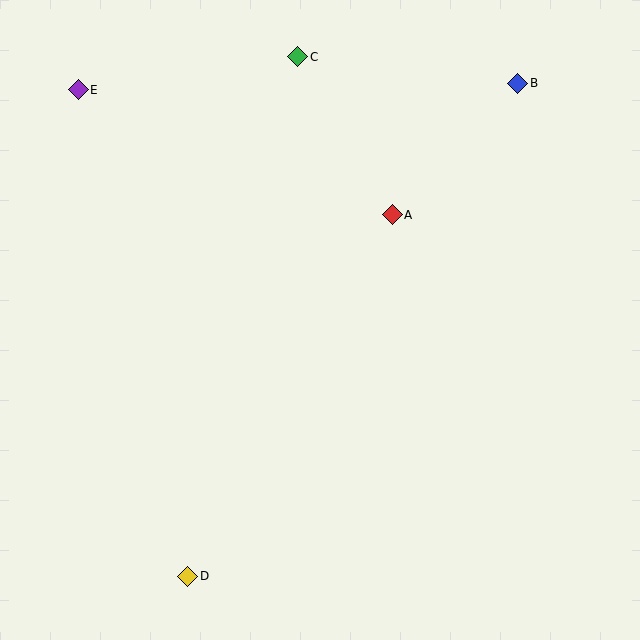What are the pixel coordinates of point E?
Point E is at (78, 90).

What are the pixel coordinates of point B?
Point B is at (518, 83).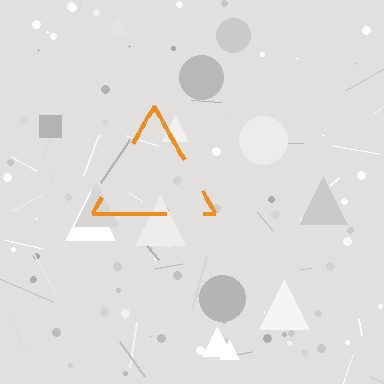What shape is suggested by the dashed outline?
The dashed outline suggests a triangle.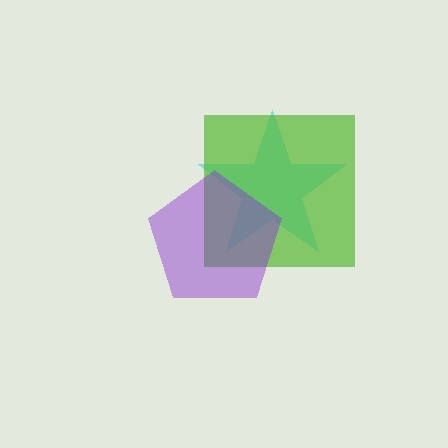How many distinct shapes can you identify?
There are 3 distinct shapes: a cyan star, a lime square, a purple pentagon.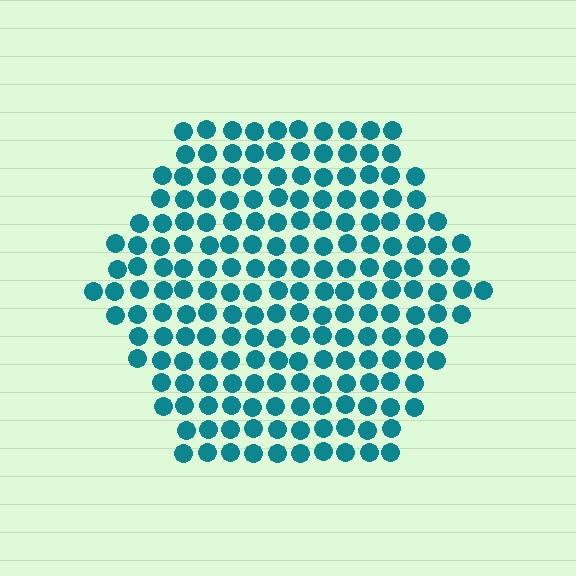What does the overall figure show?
The overall figure shows a hexagon.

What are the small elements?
The small elements are circles.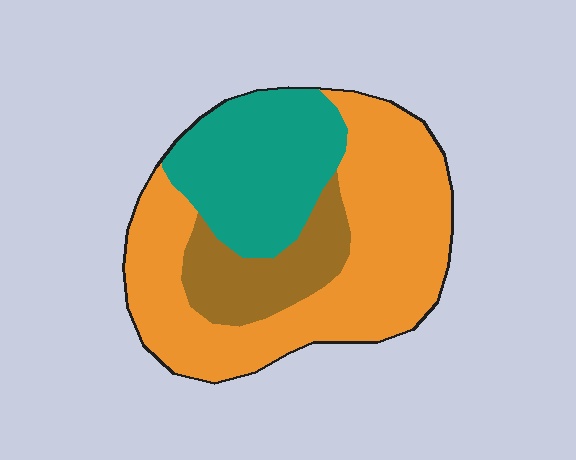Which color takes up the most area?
Orange, at roughly 55%.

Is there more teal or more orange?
Orange.